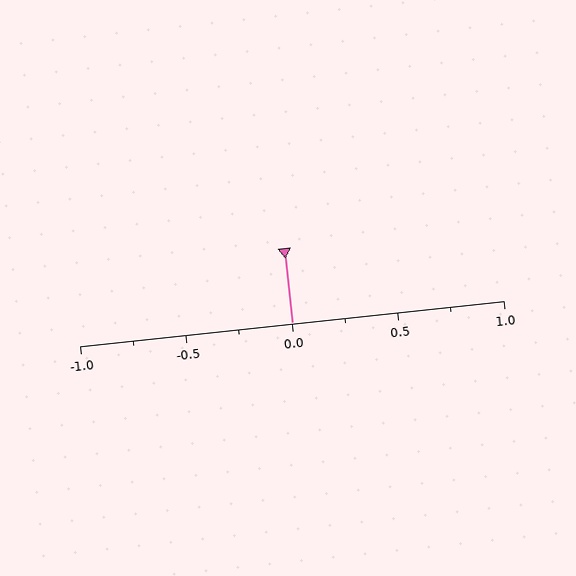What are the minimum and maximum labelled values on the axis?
The axis runs from -1.0 to 1.0.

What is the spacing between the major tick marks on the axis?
The major ticks are spaced 0.5 apart.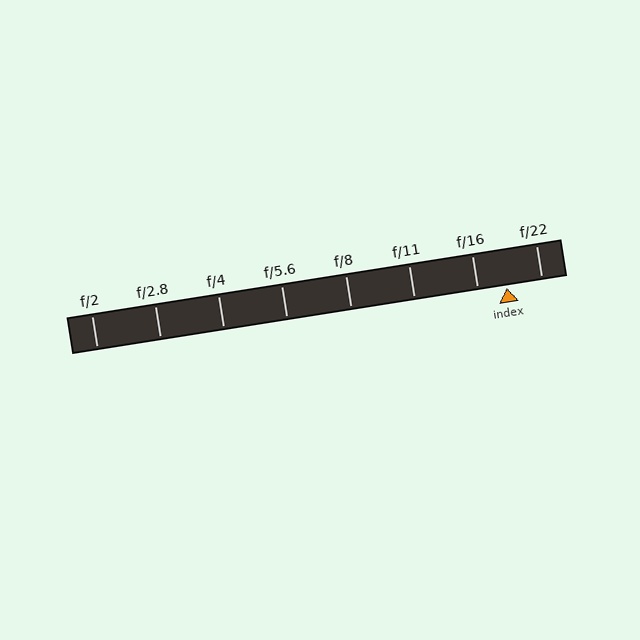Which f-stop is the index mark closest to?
The index mark is closest to f/16.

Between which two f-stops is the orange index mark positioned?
The index mark is between f/16 and f/22.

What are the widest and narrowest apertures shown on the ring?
The widest aperture shown is f/2 and the narrowest is f/22.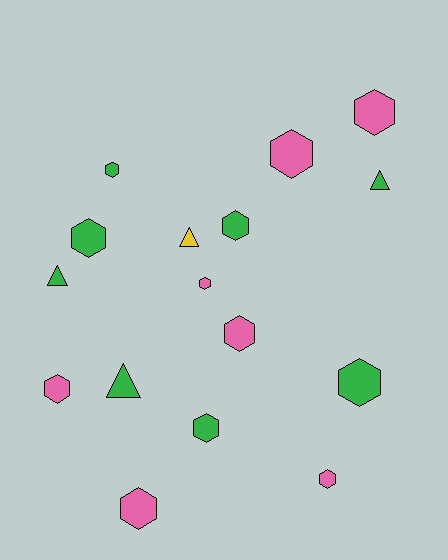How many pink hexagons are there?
There are 7 pink hexagons.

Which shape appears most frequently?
Hexagon, with 12 objects.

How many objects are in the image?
There are 16 objects.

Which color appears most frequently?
Green, with 8 objects.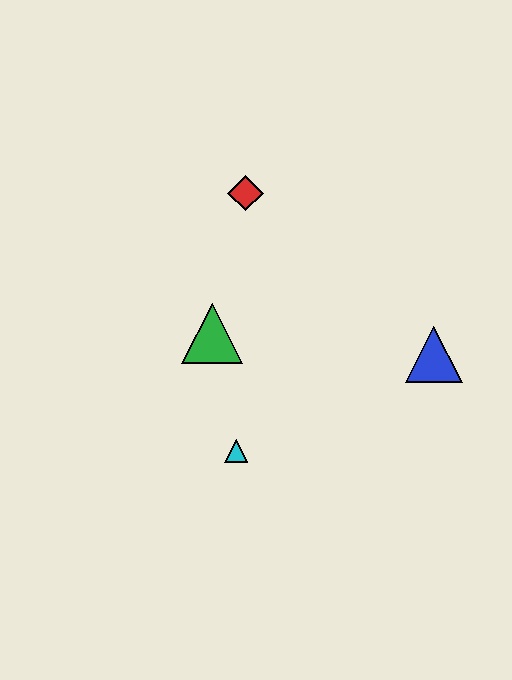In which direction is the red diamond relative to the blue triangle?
The red diamond is to the left of the blue triangle.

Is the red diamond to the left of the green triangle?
No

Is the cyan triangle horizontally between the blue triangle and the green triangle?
Yes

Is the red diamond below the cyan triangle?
No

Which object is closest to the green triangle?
The cyan triangle is closest to the green triangle.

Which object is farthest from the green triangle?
The blue triangle is farthest from the green triangle.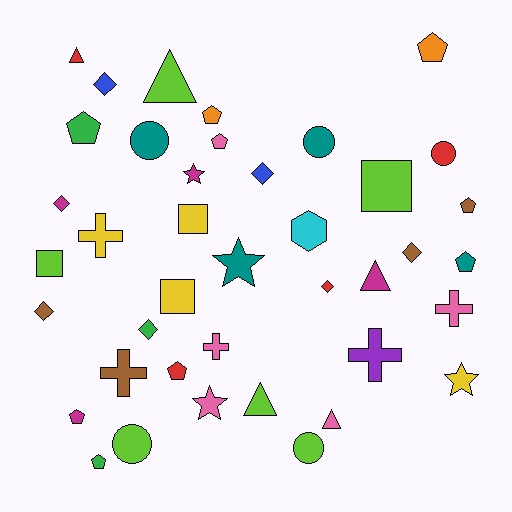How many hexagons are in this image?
There is 1 hexagon.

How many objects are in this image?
There are 40 objects.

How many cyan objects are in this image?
There is 1 cyan object.